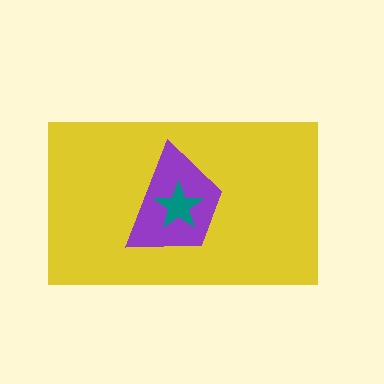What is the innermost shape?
The teal star.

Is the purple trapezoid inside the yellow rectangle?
Yes.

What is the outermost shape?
The yellow rectangle.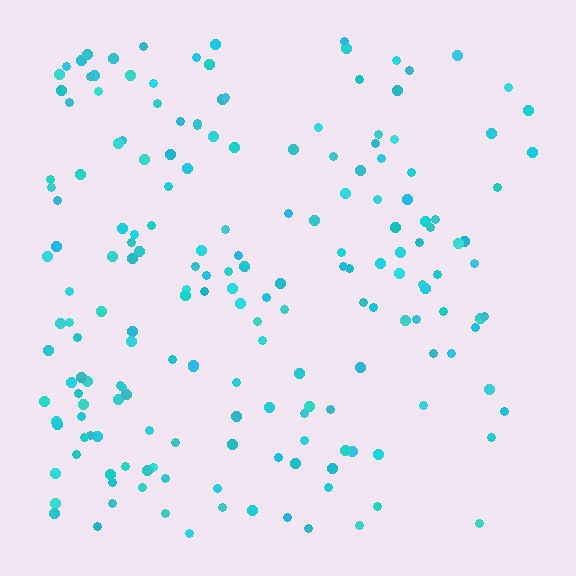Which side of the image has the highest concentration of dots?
The left.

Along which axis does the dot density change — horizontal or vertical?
Horizontal.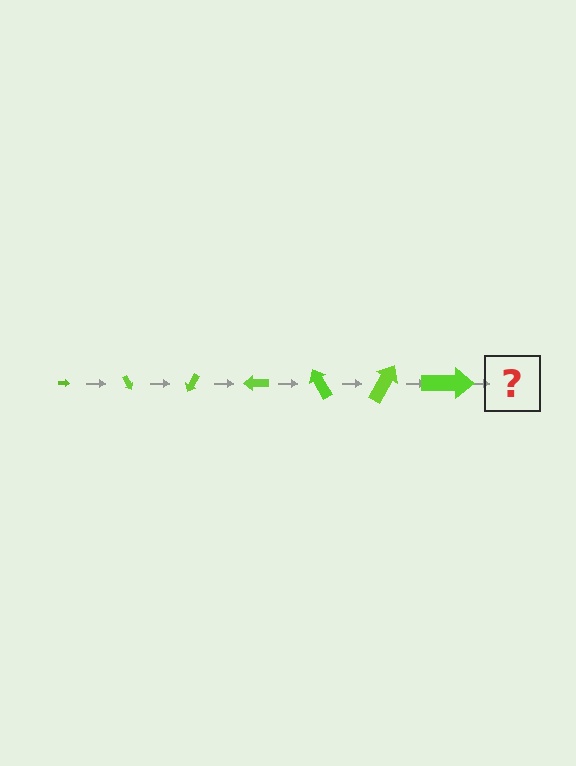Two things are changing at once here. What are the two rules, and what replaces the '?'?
The two rules are that the arrow grows larger each step and it rotates 60 degrees each step. The '?' should be an arrow, larger than the previous one and rotated 420 degrees from the start.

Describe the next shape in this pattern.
It should be an arrow, larger than the previous one and rotated 420 degrees from the start.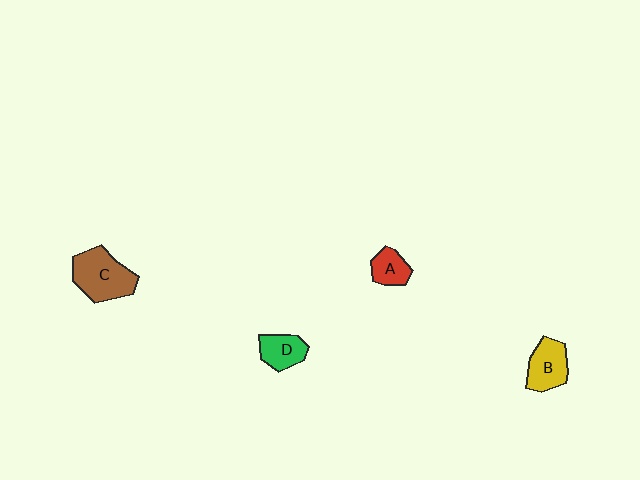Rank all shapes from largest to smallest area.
From largest to smallest: C (brown), B (yellow), D (green), A (red).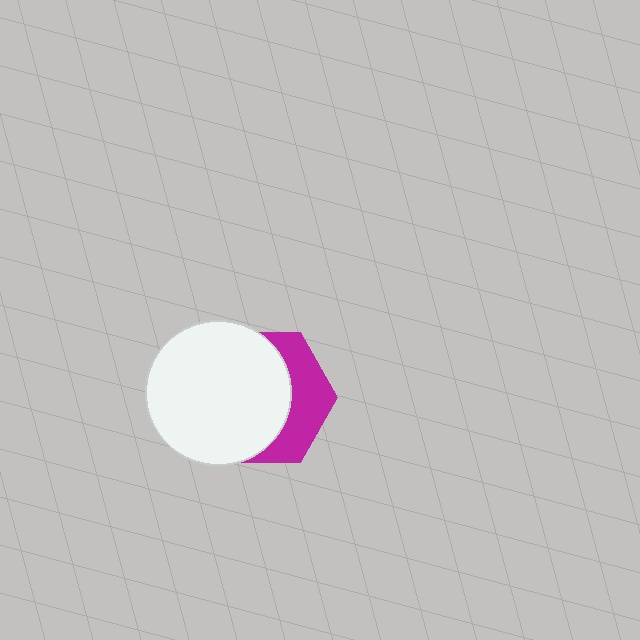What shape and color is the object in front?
The object in front is a white circle.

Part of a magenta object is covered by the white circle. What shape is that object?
It is a hexagon.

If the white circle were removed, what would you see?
You would see the complete magenta hexagon.